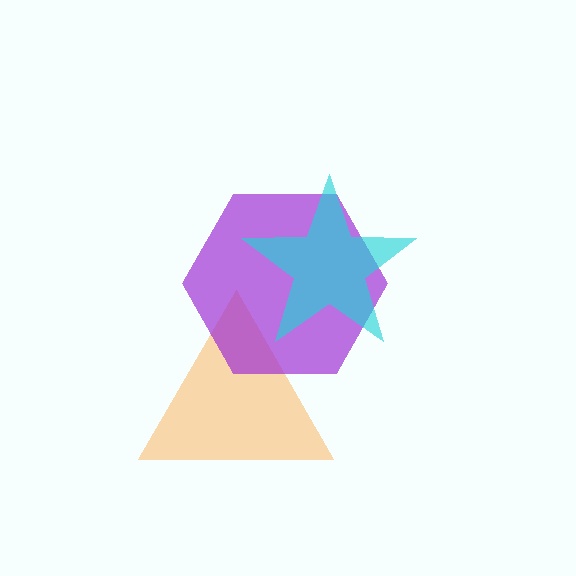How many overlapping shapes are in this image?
There are 3 overlapping shapes in the image.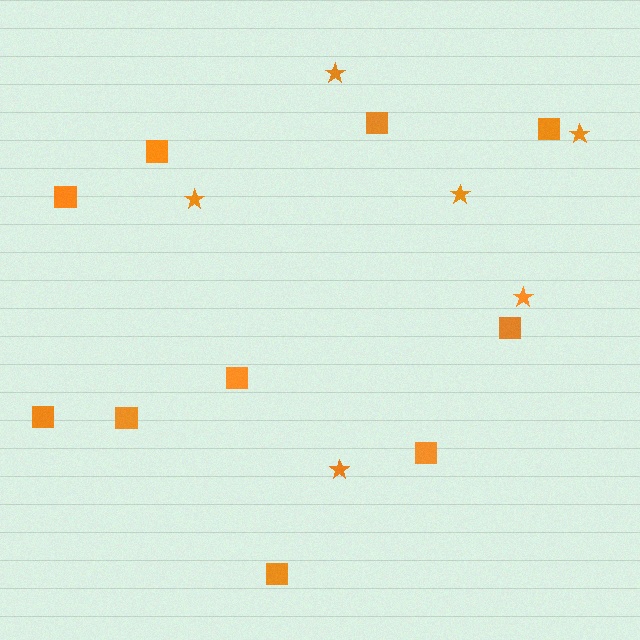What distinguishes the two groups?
There are 2 groups: one group of squares (10) and one group of stars (6).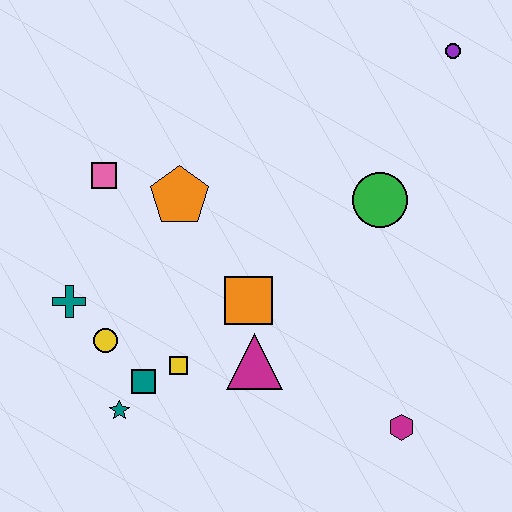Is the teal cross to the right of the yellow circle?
No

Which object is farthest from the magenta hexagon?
The pink square is farthest from the magenta hexagon.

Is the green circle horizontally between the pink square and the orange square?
No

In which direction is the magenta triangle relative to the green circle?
The magenta triangle is below the green circle.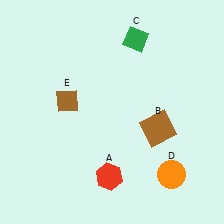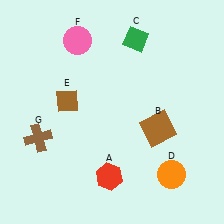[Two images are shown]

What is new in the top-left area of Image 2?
A pink circle (F) was added in the top-left area of Image 2.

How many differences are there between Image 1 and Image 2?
There are 2 differences between the two images.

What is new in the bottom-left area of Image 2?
A brown cross (G) was added in the bottom-left area of Image 2.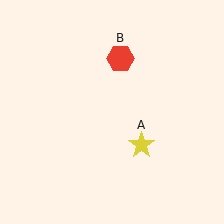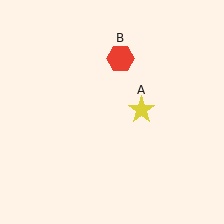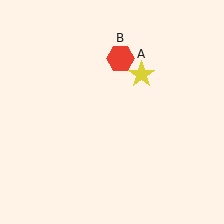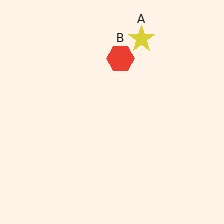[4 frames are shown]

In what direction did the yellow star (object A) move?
The yellow star (object A) moved up.